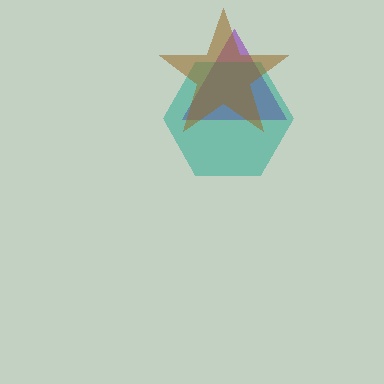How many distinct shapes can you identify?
There are 3 distinct shapes: a purple triangle, a teal hexagon, a brown star.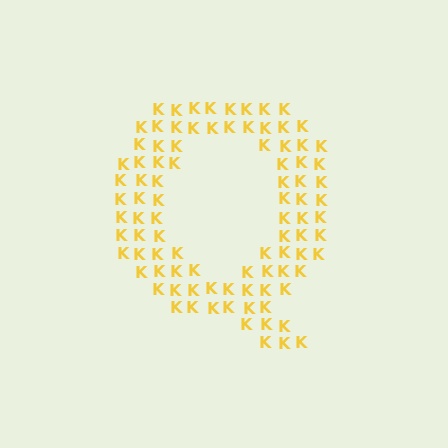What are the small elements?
The small elements are letter K's.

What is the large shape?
The large shape is the letter Q.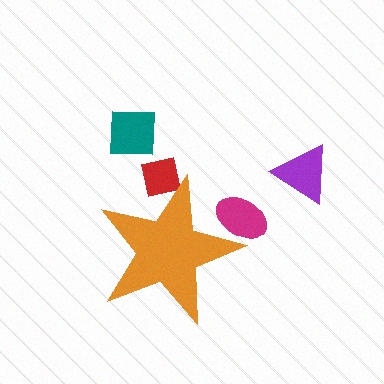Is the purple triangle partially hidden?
No, the purple triangle is fully visible.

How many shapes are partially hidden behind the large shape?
2 shapes are partially hidden.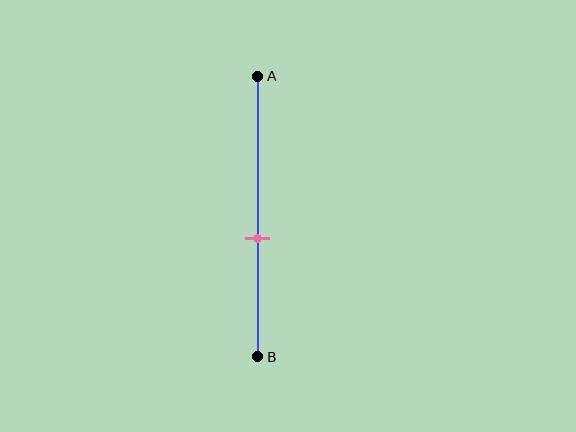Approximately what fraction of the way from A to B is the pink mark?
The pink mark is approximately 60% of the way from A to B.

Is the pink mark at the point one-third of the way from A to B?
No, the mark is at about 60% from A, not at the 33% one-third point.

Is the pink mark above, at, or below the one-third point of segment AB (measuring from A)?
The pink mark is below the one-third point of segment AB.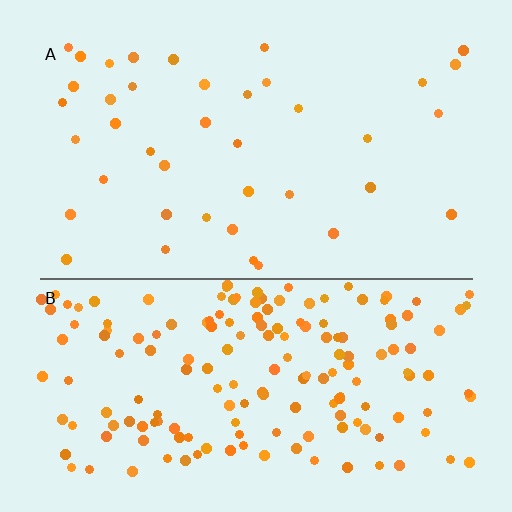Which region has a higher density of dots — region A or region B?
B (the bottom).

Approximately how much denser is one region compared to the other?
Approximately 4.4× — region B over region A.